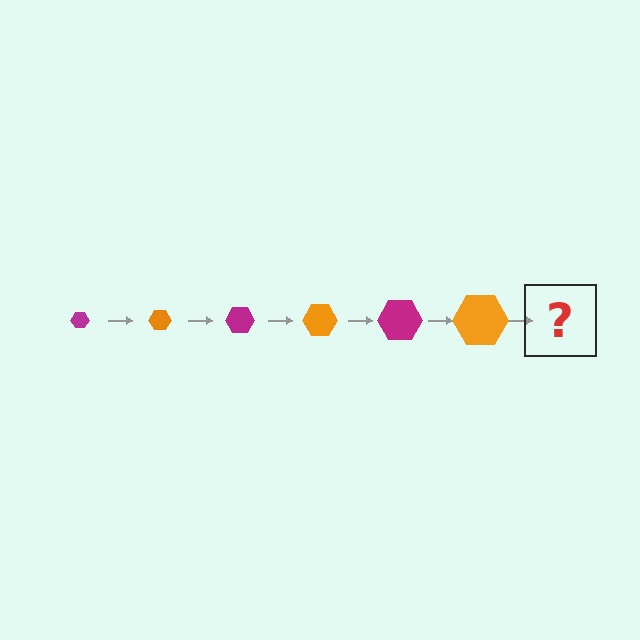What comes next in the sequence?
The next element should be a magenta hexagon, larger than the previous one.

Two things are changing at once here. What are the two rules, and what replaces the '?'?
The two rules are that the hexagon grows larger each step and the color cycles through magenta and orange. The '?' should be a magenta hexagon, larger than the previous one.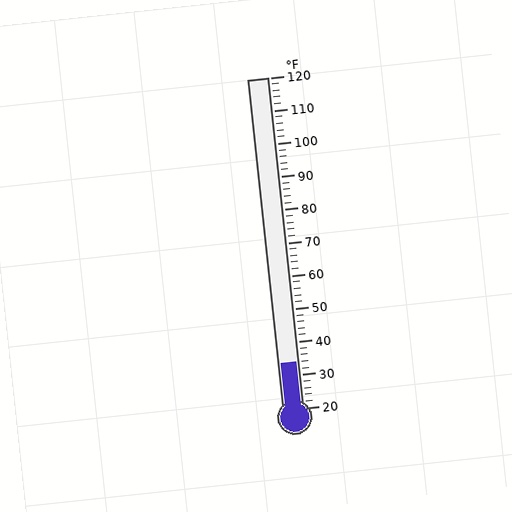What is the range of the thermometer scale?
The thermometer scale ranges from 20°F to 120°F.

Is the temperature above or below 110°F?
The temperature is below 110°F.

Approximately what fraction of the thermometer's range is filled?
The thermometer is filled to approximately 15% of its range.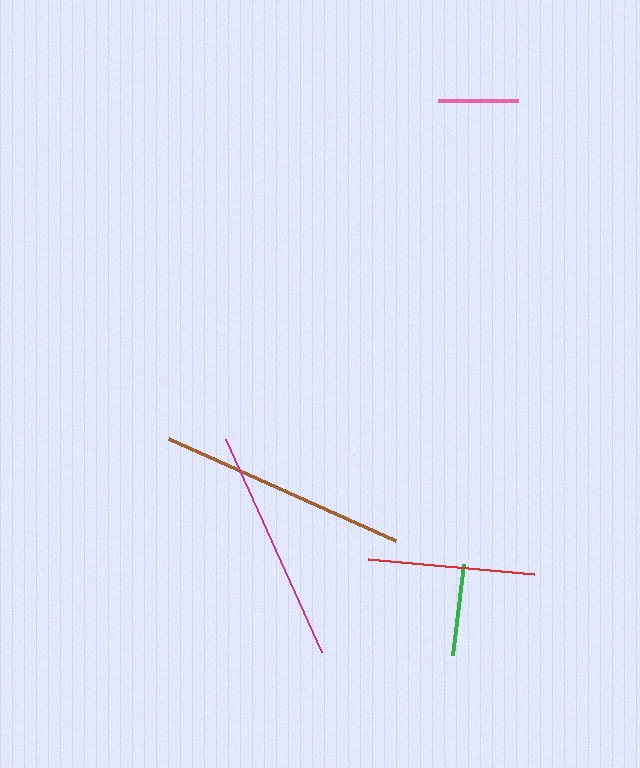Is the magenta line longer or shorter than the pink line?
The magenta line is longer than the pink line.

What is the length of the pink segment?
The pink segment is approximately 81 pixels long.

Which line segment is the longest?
The brown line is the longest at approximately 249 pixels.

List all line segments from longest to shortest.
From longest to shortest: brown, magenta, red, green, pink.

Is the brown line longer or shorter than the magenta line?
The brown line is longer than the magenta line.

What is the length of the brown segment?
The brown segment is approximately 249 pixels long.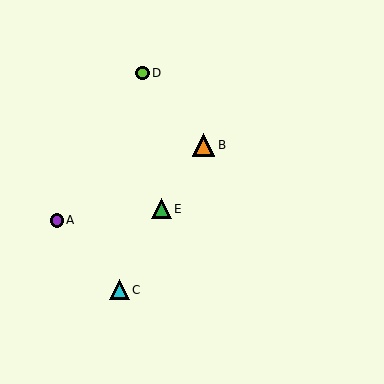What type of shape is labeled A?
Shape A is a purple circle.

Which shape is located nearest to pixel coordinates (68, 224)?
The purple circle (labeled A) at (57, 220) is nearest to that location.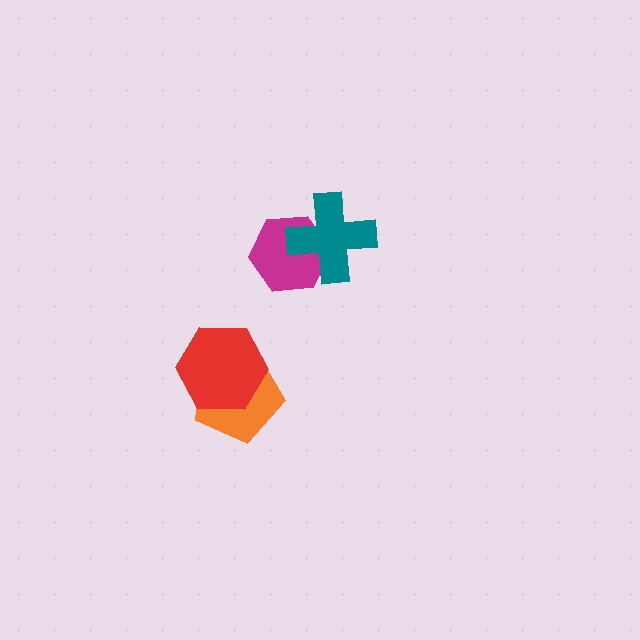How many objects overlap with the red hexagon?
1 object overlaps with the red hexagon.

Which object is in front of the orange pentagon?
The red hexagon is in front of the orange pentagon.